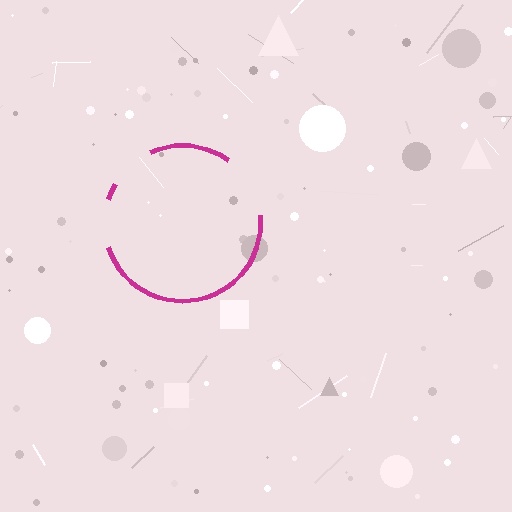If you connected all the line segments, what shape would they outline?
They would outline a circle.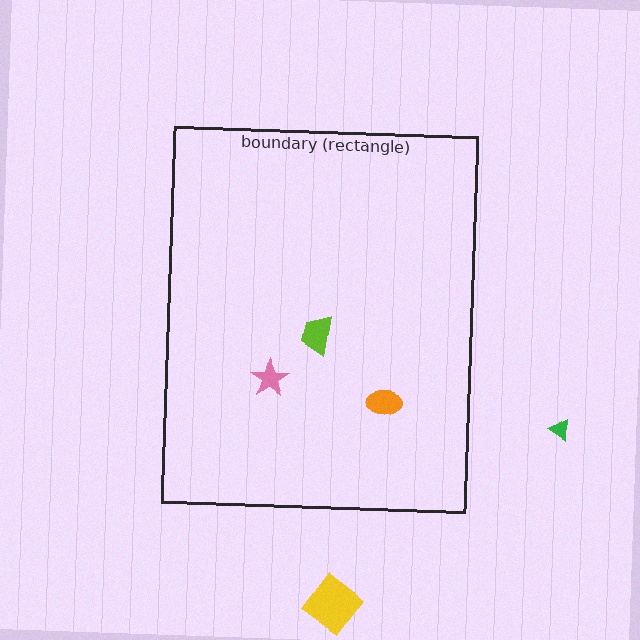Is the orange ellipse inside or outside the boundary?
Inside.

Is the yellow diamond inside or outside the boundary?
Outside.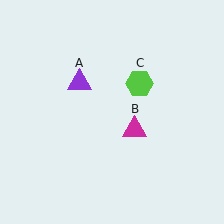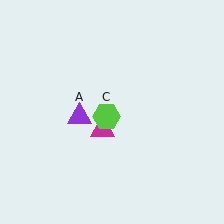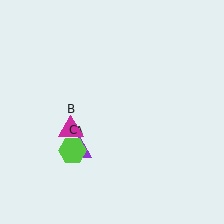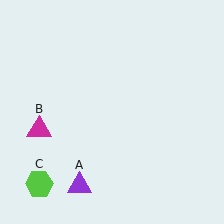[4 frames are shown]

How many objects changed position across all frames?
3 objects changed position: purple triangle (object A), magenta triangle (object B), lime hexagon (object C).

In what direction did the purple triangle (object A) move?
The purple triangle (object A) moved down.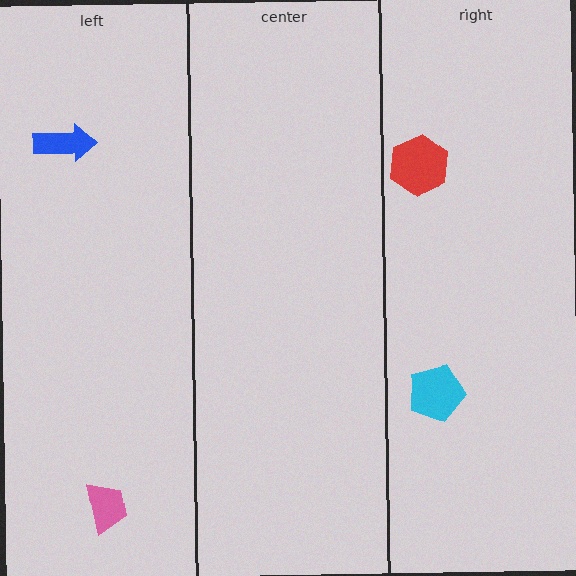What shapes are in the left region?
The blue arrow, the pink trapezoid.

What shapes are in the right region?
The cyan pentagon, the red hexagon.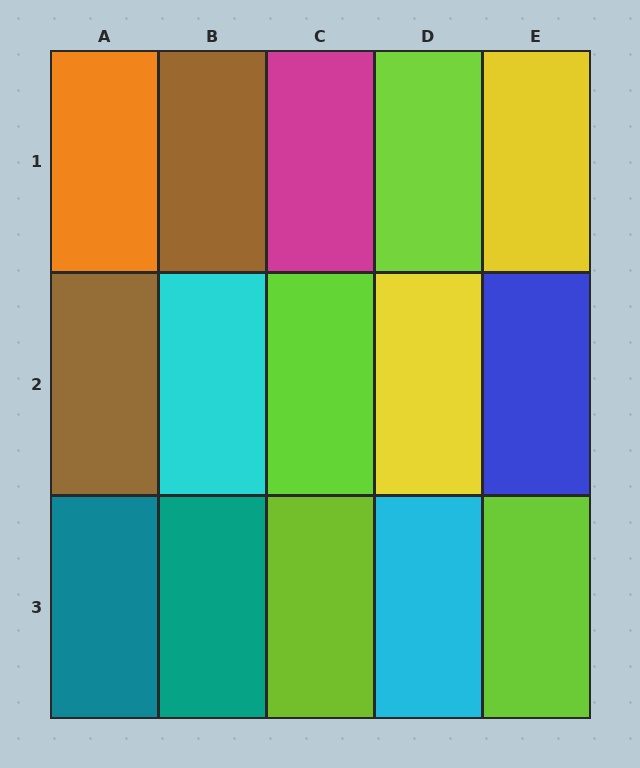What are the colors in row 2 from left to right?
Brown, cyan, lime, yellow, blue.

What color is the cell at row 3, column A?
Teal.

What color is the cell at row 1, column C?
Magenta.